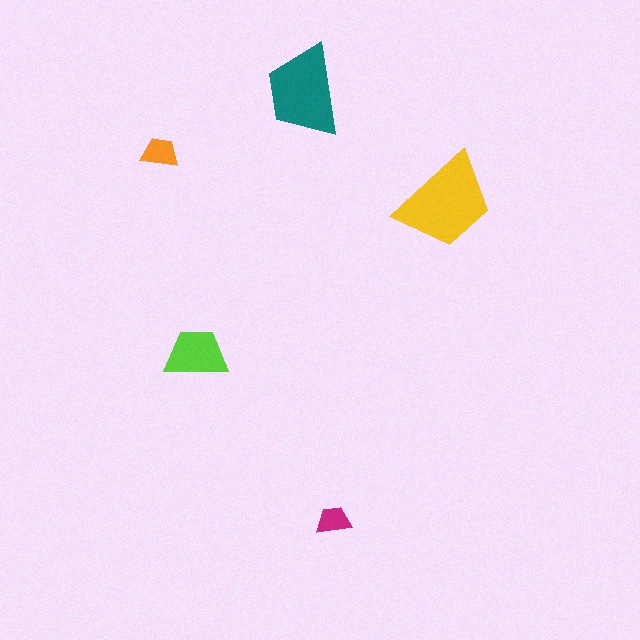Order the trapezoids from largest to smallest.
the yellow one, the teal one, the lime one, the orange one, the magenta one.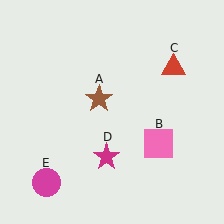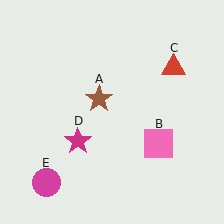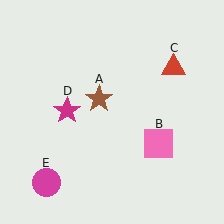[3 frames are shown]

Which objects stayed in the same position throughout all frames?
Brown star (object A) and pink square (object B) and red triangle (object C) and magenta circle (object E) remained stationary.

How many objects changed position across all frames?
1 object changed position: magenta star (object D).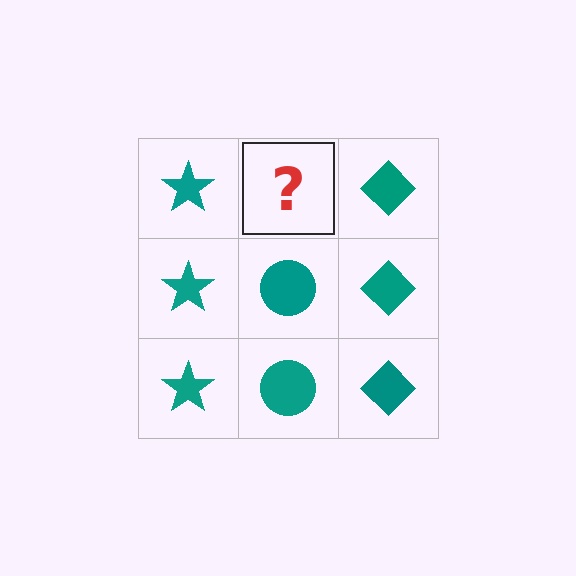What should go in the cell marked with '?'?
The missing cell should contain a teal circle.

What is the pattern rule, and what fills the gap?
The rule is that each column has a consistent shape. The gap should be filled with a teal circle.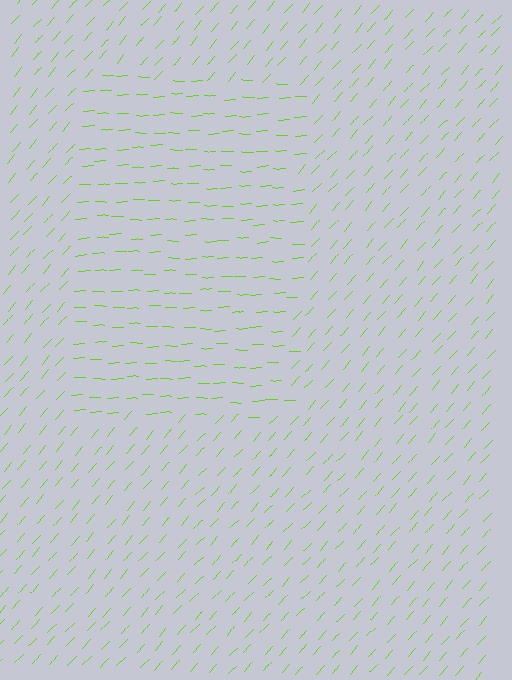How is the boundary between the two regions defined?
The boundary is defined purely by a change in line orientation (approximately 45 degrees difference). All lines are the same color and thickness.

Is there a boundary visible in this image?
Yes, there is a texture boundary formed by a change in line orientation.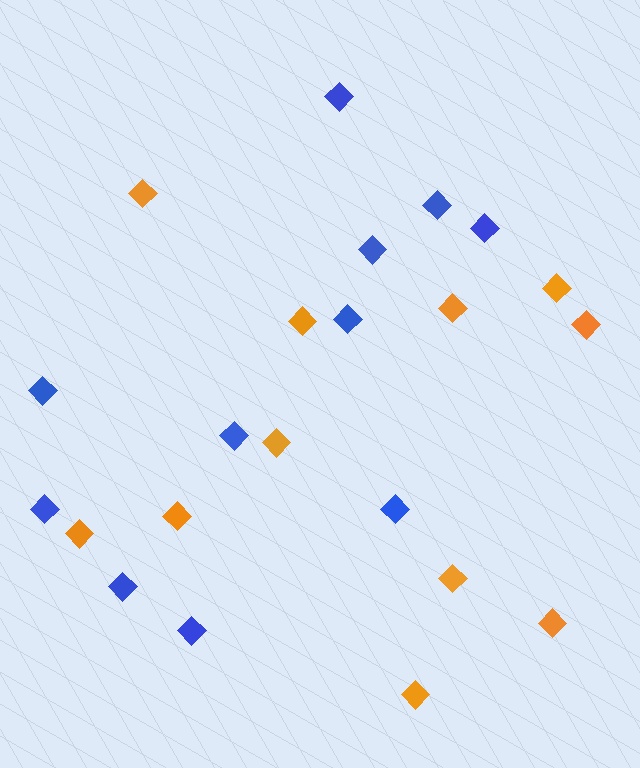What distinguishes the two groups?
There are 2 groups: one group of blue diamonds (11) and one group of orange diamonds (11).